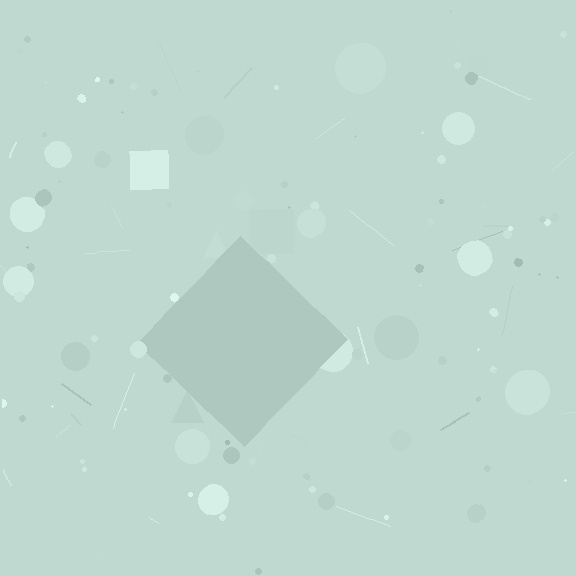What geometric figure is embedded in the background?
A diamond is embedded in the background.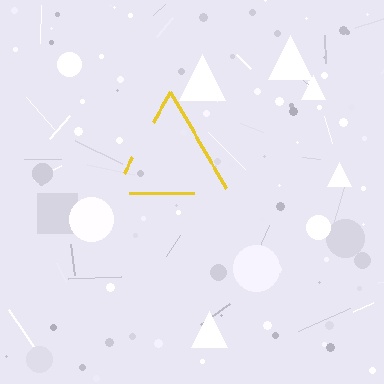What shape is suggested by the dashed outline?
The dashed outline suggests a triangle.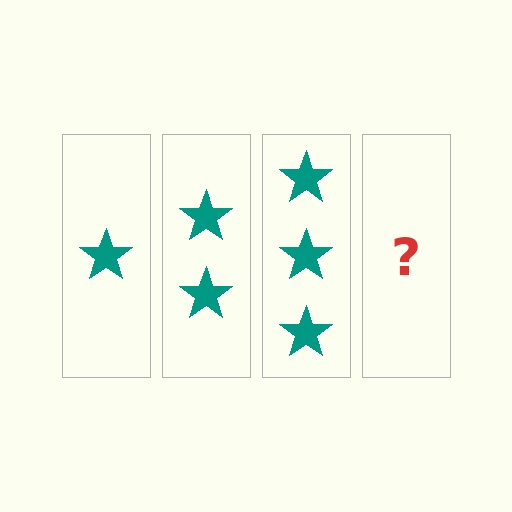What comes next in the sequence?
The next element should be 4 stars.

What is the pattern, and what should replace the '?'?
The pattern is that each step adds one more star. The '?' should be 4 stars.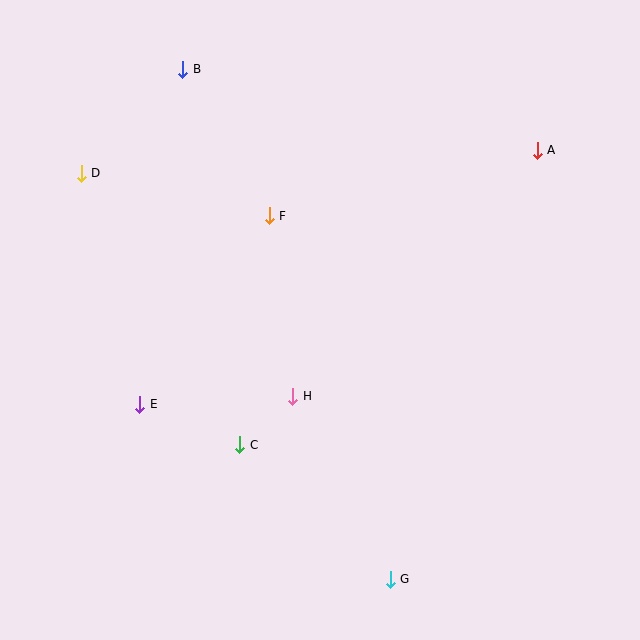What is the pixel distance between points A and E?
The distance between A and E is 472 pixels.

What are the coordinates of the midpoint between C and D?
The midpoint between C and D is at (160, 309).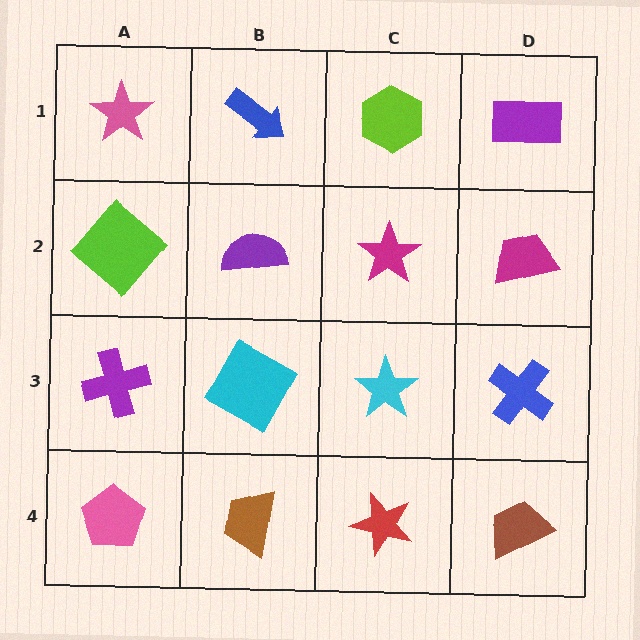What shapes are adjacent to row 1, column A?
A lime diamond (row 2, column A), a blue arrow (row 1, column B).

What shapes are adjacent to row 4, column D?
A blue cross (row 3, column D), a red star (row 4, column C).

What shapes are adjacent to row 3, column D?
A magenta trapezoid (row 2, column D), a brown trapezoid (row 4, column D), a cyan star (row 3, column C).